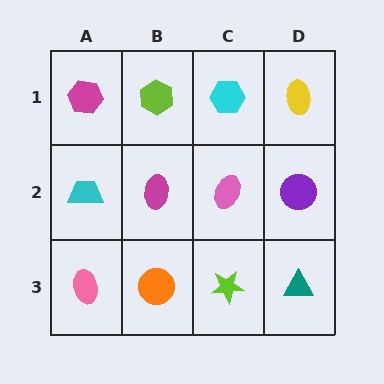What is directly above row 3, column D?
A purple circle.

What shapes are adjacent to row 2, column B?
A lime hexagon (row 1, column B), an orange circle (row 3, column B), a cyan trapezoid (row 2, column A), a pink ellipse (row 2, column C).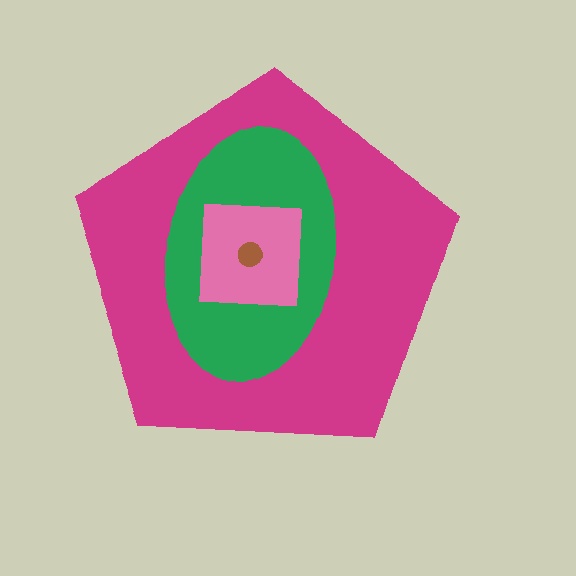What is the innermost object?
The brown circle.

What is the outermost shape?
The magenta pentagon.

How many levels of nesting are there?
4.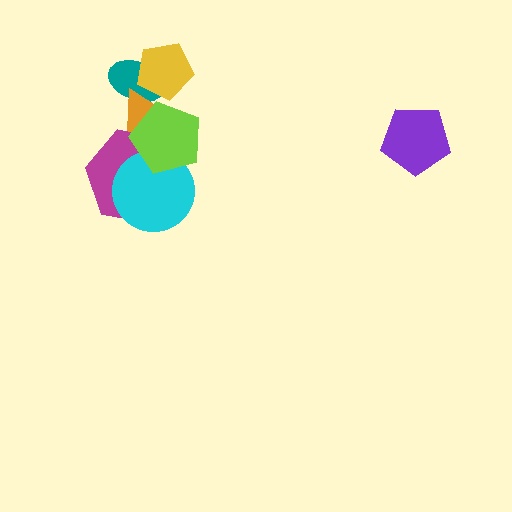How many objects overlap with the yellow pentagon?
2 objects overlap with the yellow pentagon.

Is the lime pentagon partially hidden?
No, no other shape covers it.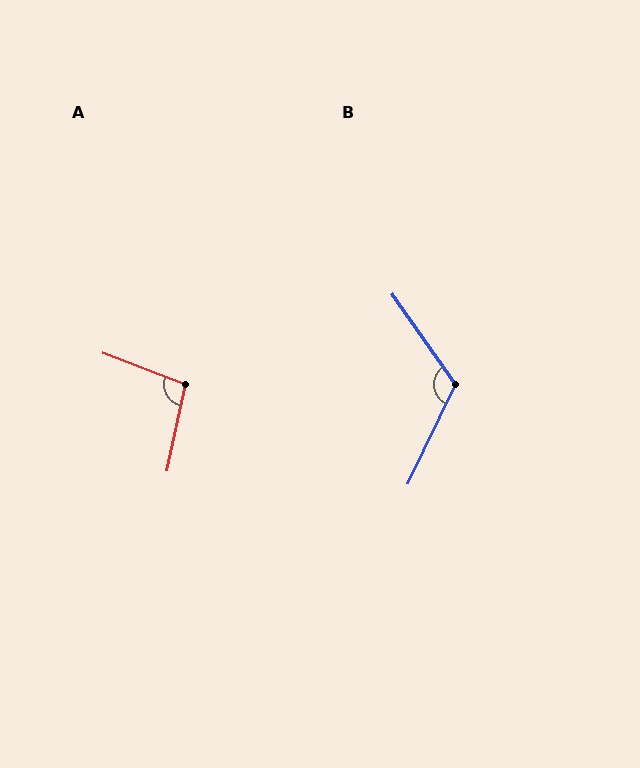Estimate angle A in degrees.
Approximately 99 degrees.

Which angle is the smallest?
A, at approximately 99 degrees.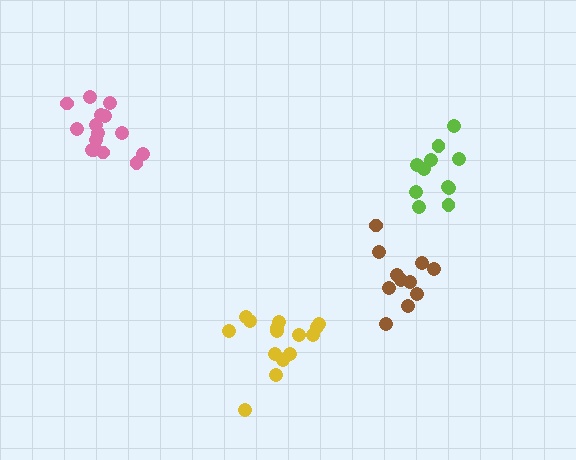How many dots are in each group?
Group 1: 16 dots, Group 2: 11 dots, Group 3: 15 dots, Group 4: 11 dots (53 total).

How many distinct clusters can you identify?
There are 4 distinct clusters.